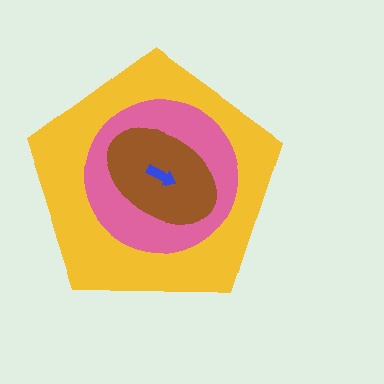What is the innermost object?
The blue arrow.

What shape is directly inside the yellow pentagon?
The pink circle.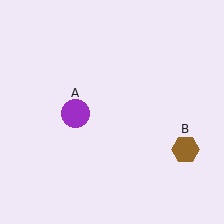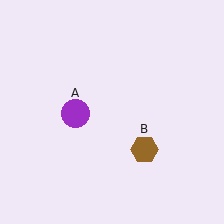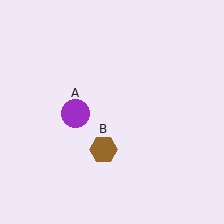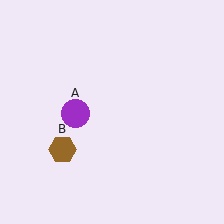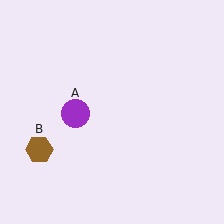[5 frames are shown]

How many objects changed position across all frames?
1 object changed position: brown hexagon (object B).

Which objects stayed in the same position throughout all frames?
Purple circle (object A) remained stationary.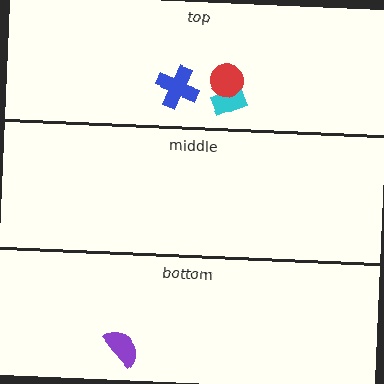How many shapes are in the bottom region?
1.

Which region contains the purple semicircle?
The bottom region.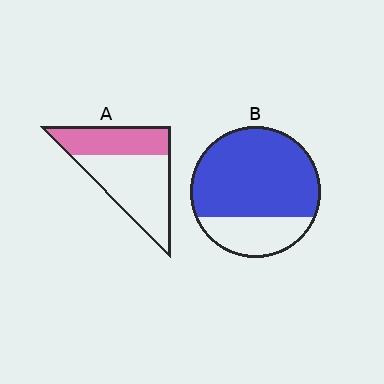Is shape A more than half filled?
No.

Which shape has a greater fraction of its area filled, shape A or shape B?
Shape B.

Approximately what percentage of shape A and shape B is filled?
A is approximately 40% and B is approximately 75%.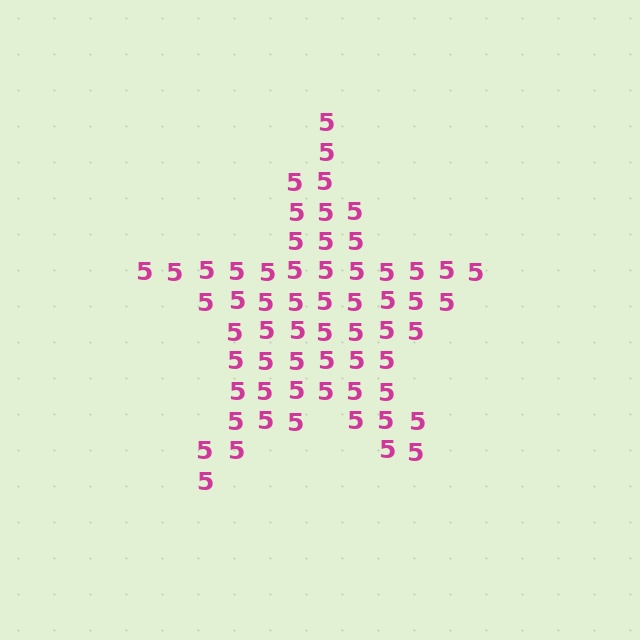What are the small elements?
The small elements are digit 5's.